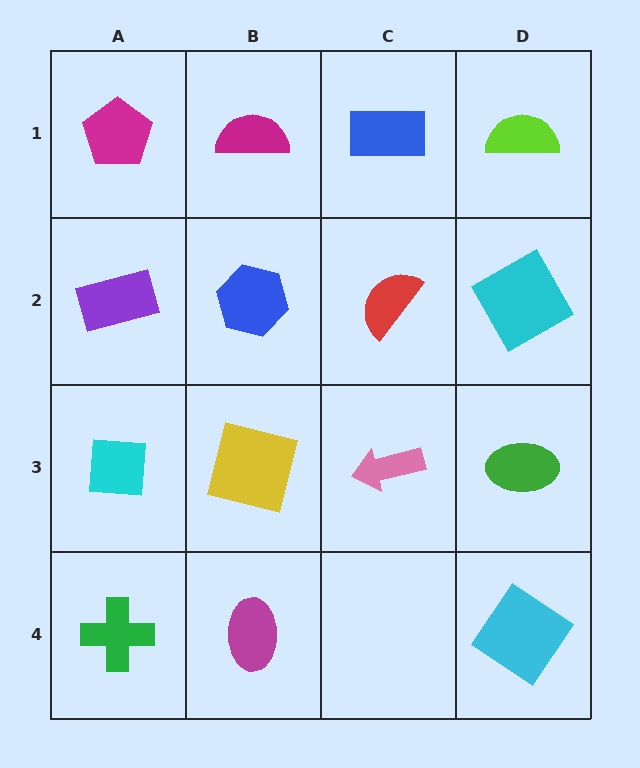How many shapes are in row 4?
3 shapes.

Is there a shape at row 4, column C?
No, that cell is empty.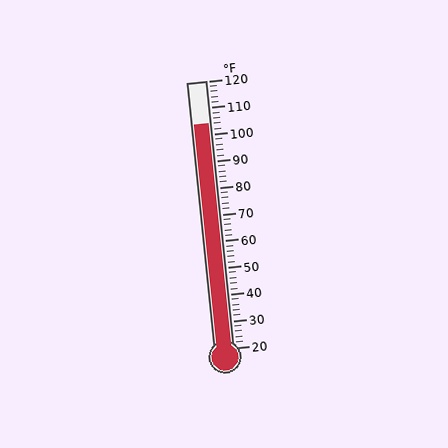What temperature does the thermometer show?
The thermometer shows approximately 104°F.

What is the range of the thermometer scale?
The thermometer scale ranges from 20°F to 120°F.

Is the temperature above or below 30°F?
The temperature is above 30°F.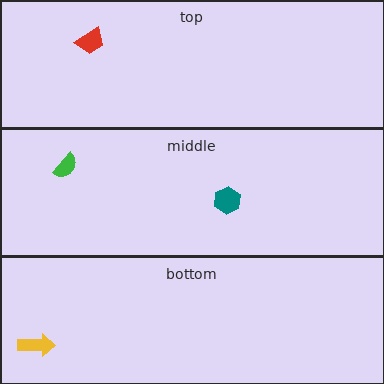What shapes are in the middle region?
The green semicircle, the teal hexagon.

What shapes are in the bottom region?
The yellow arrow.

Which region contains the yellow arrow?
The bottom region.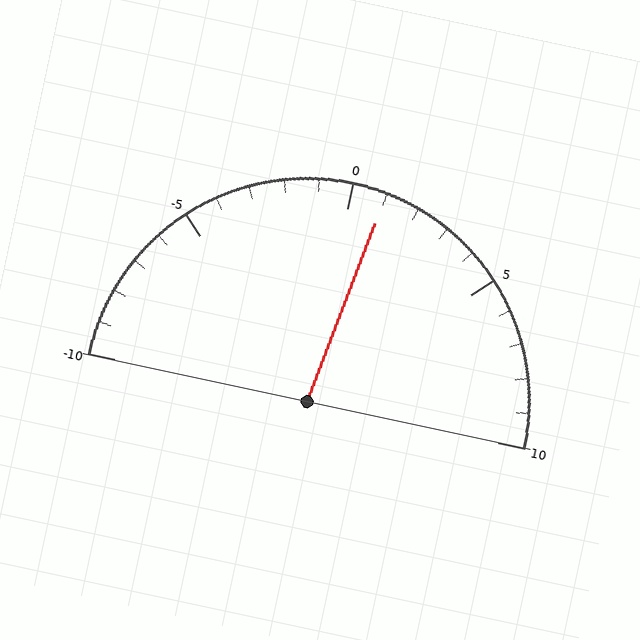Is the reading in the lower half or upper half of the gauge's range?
The reading is in the upper half of the range (-10 to 10).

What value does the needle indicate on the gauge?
The needle indicates approximately 1.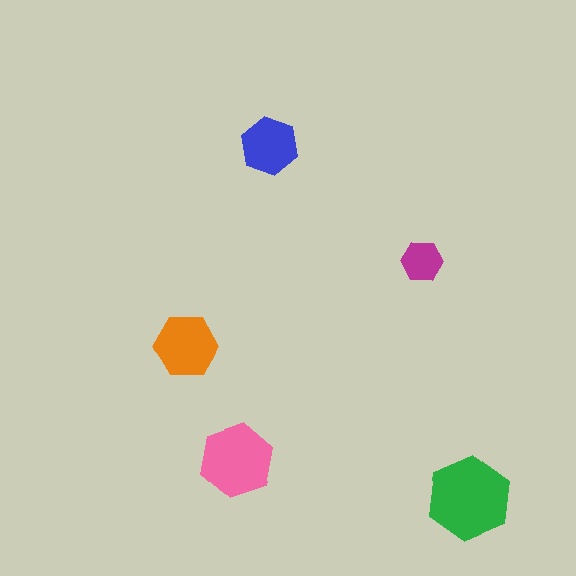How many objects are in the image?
There are 5 objects in the image.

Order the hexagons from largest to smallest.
the green one, the pink one, the orange one, the blue one, the magenta one.